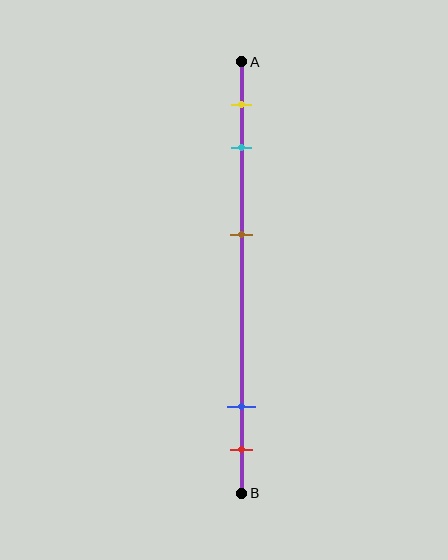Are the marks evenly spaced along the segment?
No, the marks are not evenly spaced.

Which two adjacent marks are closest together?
The blue and red marks are the closest adjacent pair.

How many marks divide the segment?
There are 5 marks dividing the segment.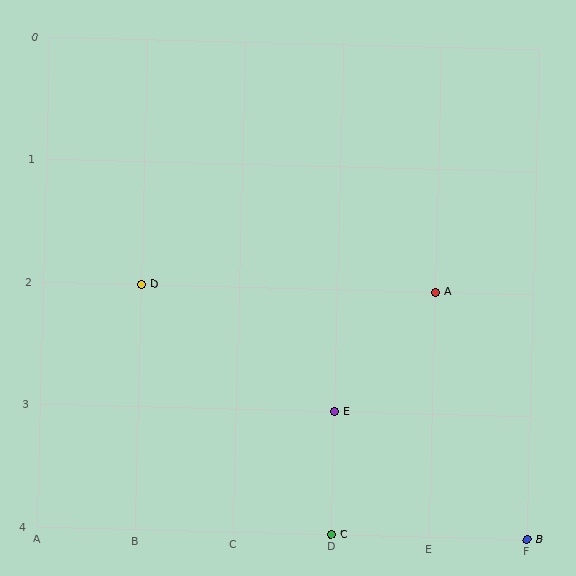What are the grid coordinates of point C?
Point C is at grid coordinates (D, 4).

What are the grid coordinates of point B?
Point B is at grid coordinates (F, 4).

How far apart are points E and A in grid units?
Points E and A are 1 column and 1 row apart (about 1.4 grid units diagonally).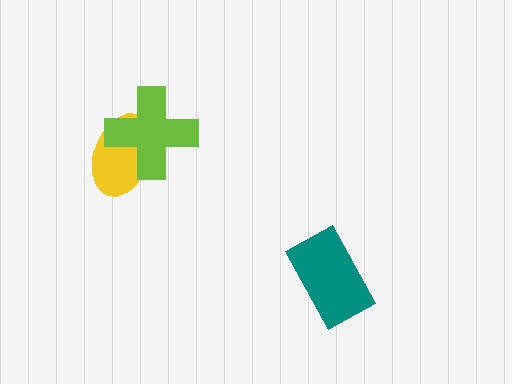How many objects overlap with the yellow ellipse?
1 object overlaps with the yellow ellipse.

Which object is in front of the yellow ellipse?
The lime cross is in front of the yellow ellipse.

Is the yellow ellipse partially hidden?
Yes, it is partially covered by another shape.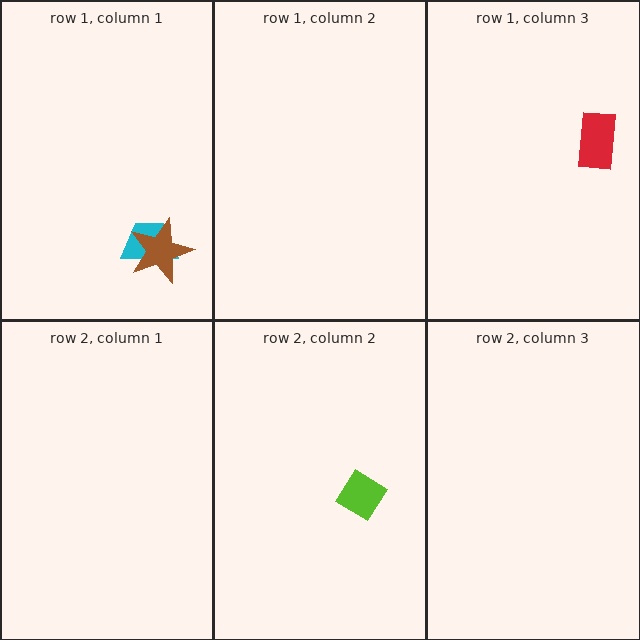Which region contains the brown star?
The row 1, column 1 region.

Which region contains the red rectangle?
The row 1, column 3 region.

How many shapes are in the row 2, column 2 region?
1.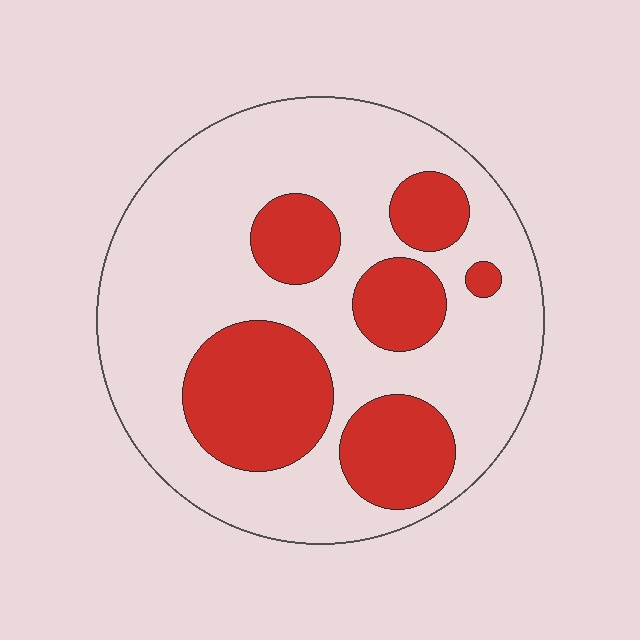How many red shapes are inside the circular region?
6.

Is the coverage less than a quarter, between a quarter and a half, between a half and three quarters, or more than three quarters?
Between a quarter and a half.